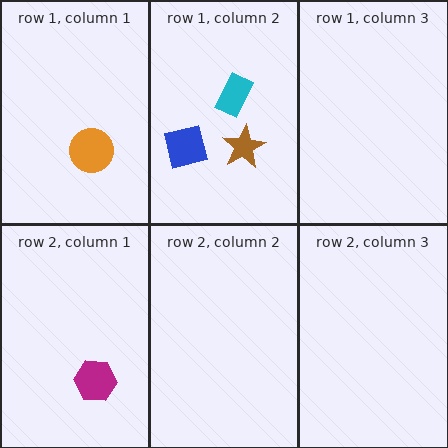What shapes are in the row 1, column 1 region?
The orange circle.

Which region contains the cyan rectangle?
The row 1, column 2 region.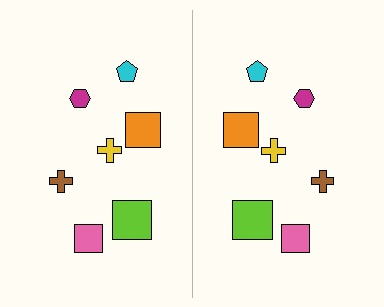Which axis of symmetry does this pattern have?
The pattern has a vertical axis of symmetry running through the center of the image.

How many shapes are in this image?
There are 14 shapes in this image.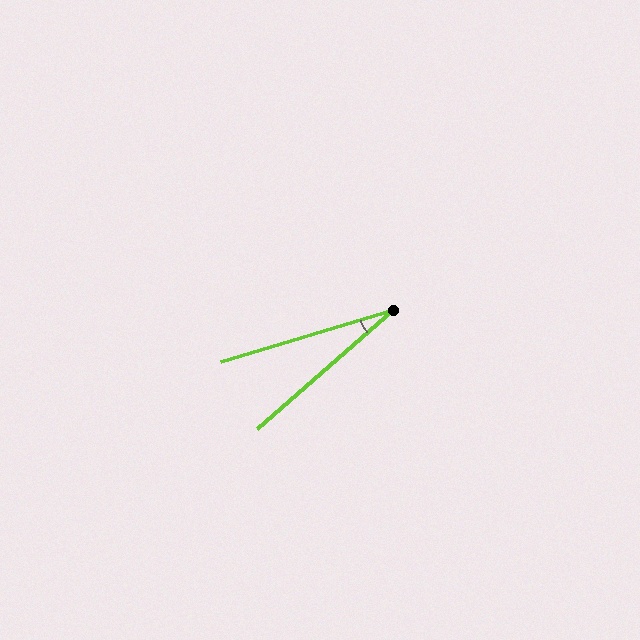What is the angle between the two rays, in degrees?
Approximately 25 degrees.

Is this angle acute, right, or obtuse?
It is acute.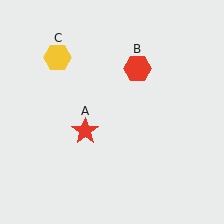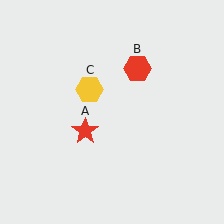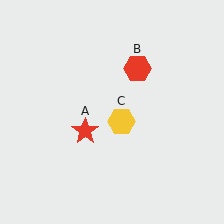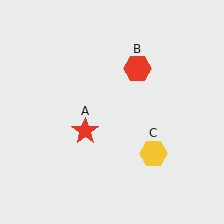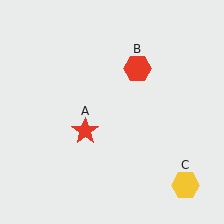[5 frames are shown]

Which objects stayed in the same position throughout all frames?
Red star (object A) and red hexagon (object B) remained stationary.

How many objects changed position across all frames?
1 object changed position: yellow hexagon (object C).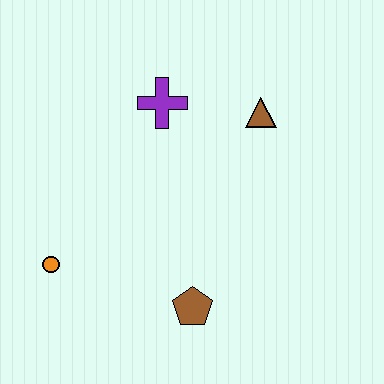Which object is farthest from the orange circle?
The brown triangle is farthest from the orange circle.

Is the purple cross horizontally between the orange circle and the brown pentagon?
Yes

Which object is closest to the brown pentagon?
The orange circle is closest to the brown pentagon.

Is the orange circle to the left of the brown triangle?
Yes